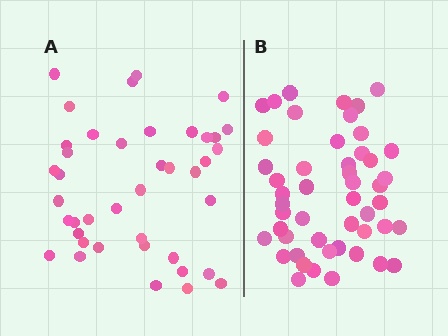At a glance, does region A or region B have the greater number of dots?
Region B (the right region) has more dots.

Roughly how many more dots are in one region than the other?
Region B has roughly 8 or so more dots than region A.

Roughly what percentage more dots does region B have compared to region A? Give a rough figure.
About 20% more.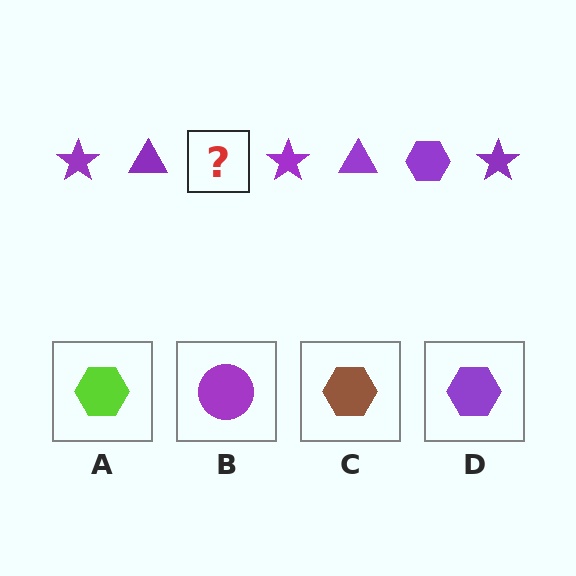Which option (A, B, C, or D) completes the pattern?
D.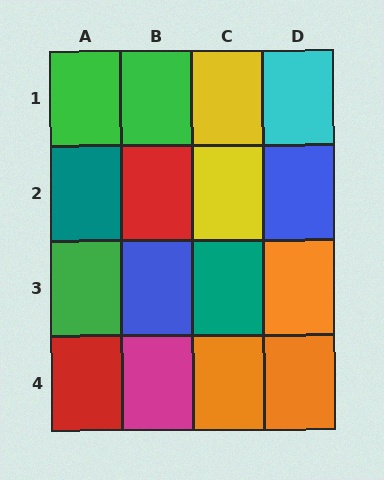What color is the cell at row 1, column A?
Green.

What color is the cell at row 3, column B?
Blue.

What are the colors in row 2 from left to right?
Teal, red, yellow, blue.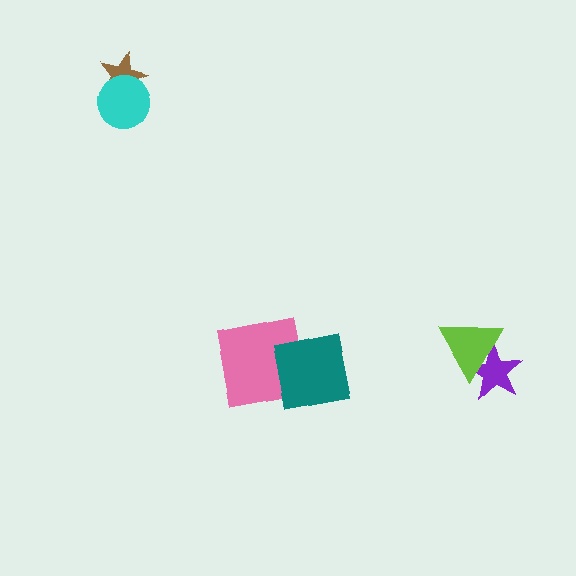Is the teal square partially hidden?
No, no other shape covers it.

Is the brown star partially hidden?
Yes, it is partially covered by another shape.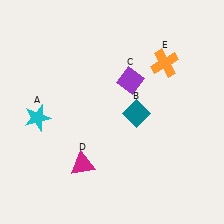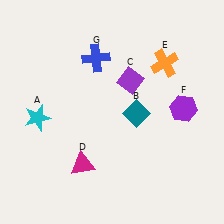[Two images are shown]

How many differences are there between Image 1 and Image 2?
There are 2 differences between the two images.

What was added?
A purple hexagon (F), a blue cross (G) were added in Image 2.